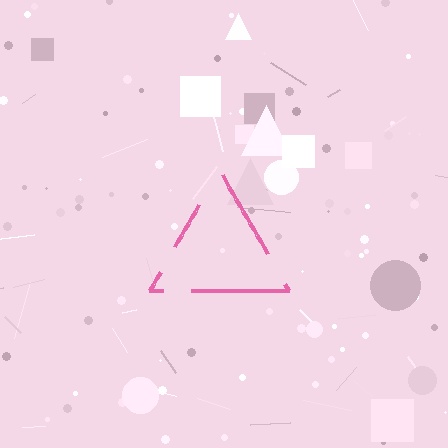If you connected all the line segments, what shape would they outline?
They would outline a triangle.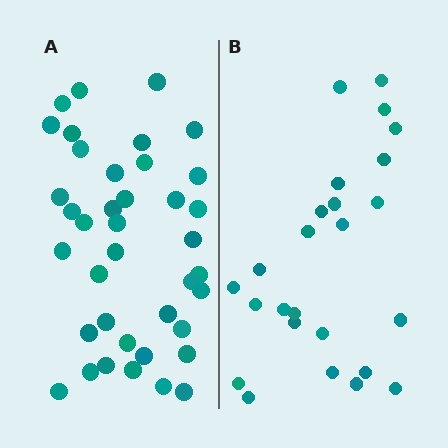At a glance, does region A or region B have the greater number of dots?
Region A (the left region) has more dots.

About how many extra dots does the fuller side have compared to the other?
Region A has approximately 15 more dots than region B.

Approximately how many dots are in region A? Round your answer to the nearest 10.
About 40 dots. (The exact count is 39, which rounds to 40.)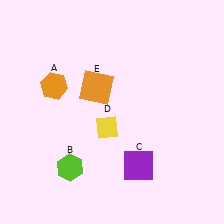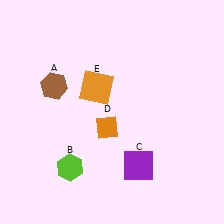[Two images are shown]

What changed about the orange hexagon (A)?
In Image 1, A is orange. In Image 2, it changed to brown.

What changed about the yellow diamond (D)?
In Image 1, D is yellow. In Image 2, it changed to orange.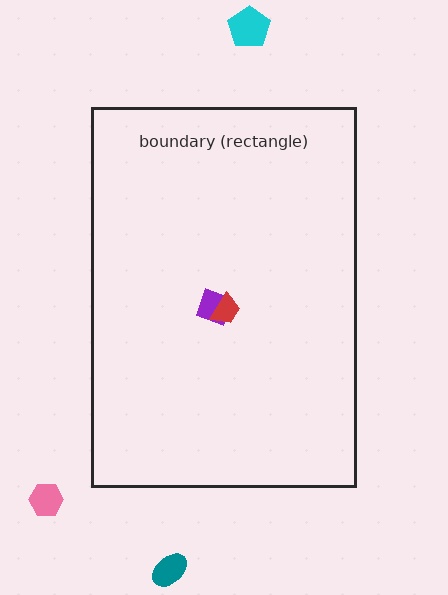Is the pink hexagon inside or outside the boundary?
Outside.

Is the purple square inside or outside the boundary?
Inside.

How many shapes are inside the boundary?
2 inside, 3 outside.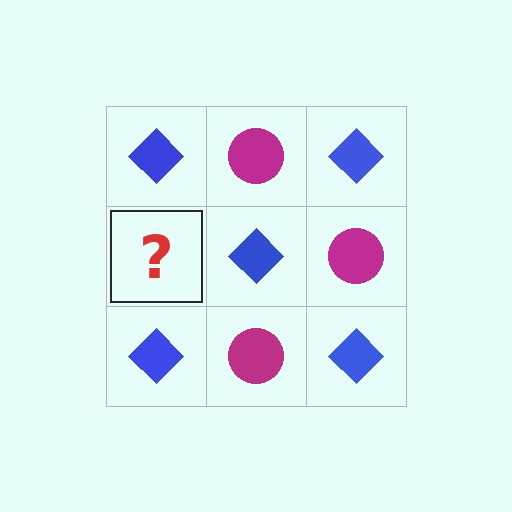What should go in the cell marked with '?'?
The missing cell should contain a magenta circle.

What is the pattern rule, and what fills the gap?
The rule is that it alternates blue diamond and magenta circle in a checkerboard pattern. The gap should be filled with a magenta circle.